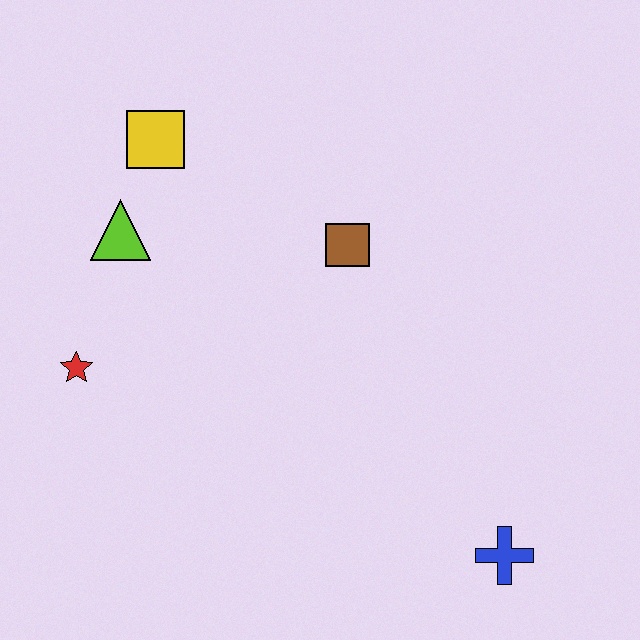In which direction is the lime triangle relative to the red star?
The lime triangle is above the red star.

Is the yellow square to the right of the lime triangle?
Yes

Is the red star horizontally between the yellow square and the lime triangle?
No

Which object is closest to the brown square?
The yellow square is closest to the brown square.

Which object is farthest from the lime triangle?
The blue cross is farthest from the lime triangle.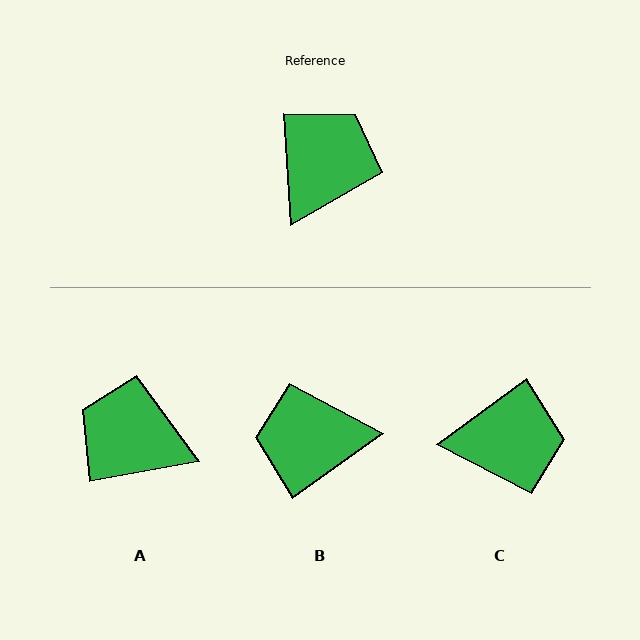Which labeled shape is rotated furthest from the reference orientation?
B, about 122 degrees away.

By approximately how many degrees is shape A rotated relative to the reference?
Approximately 96 degrees counter-clockwise.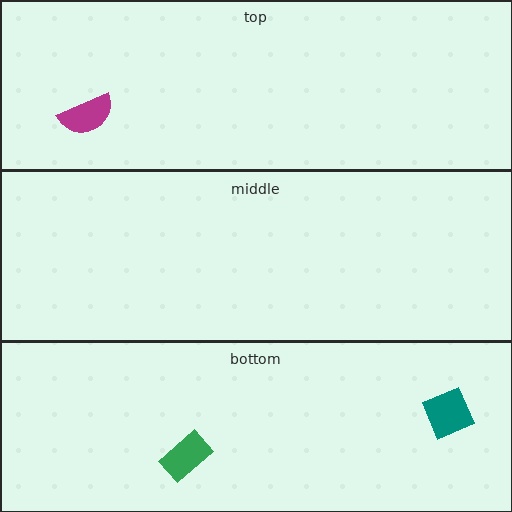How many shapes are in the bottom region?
2.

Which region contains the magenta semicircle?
The top region.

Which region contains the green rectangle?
The bottom region.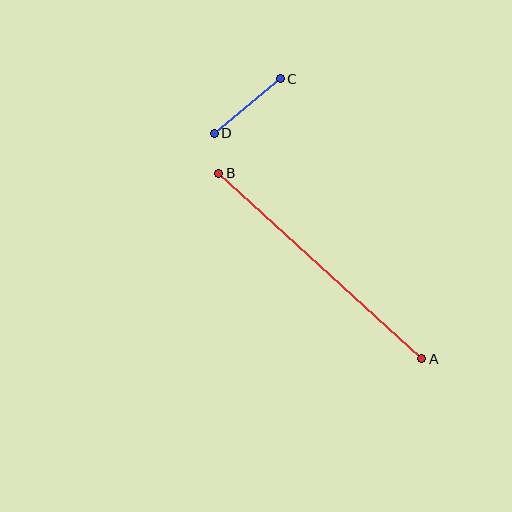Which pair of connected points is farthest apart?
Points A and B are farthest apart.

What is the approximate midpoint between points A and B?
The midpoint is at approximately (320, 266) pixels.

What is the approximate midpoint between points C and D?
The midpoint is at approximately (247, 106) pixels.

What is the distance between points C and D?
The distance is approximately 86 pixels.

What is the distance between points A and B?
The distance is approximately 275 pixels.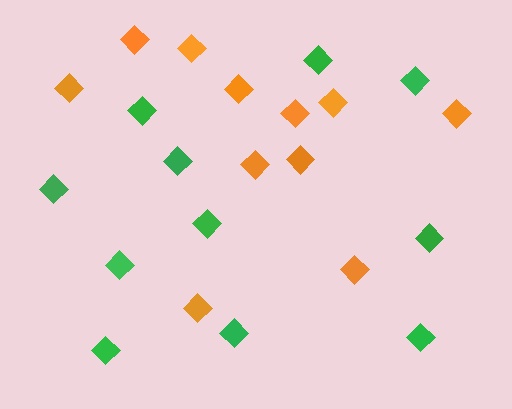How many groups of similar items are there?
There are 2 groups: one group of green diamonds (11) and one group of orange diamonds (11).